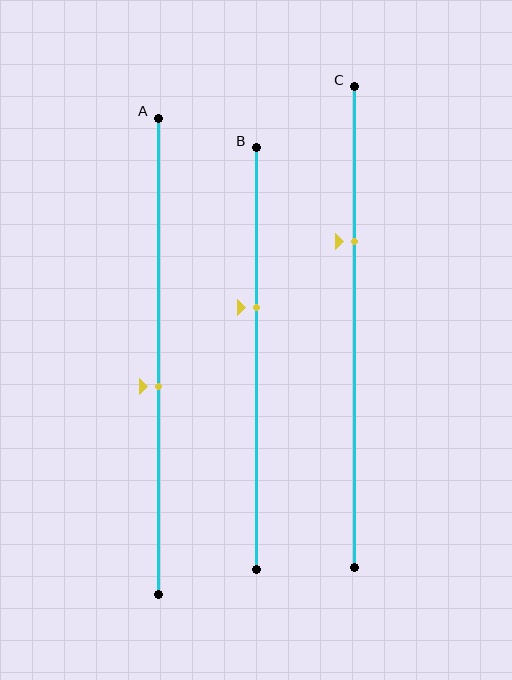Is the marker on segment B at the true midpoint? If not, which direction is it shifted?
No, the marker on segment B is shifted upward by about 12% of the segment length.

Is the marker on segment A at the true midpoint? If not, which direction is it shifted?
No, the marker on segment A is shifted downward by about 6% of the segment length.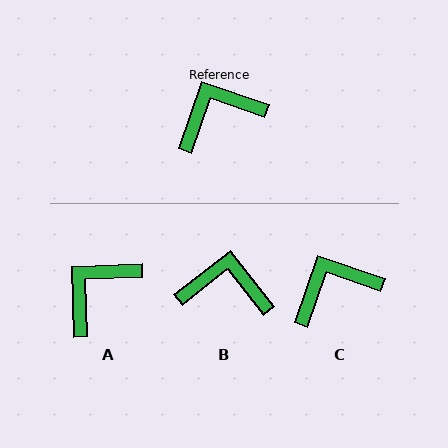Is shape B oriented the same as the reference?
No, it is off by about 33 degrees.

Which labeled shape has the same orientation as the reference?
C.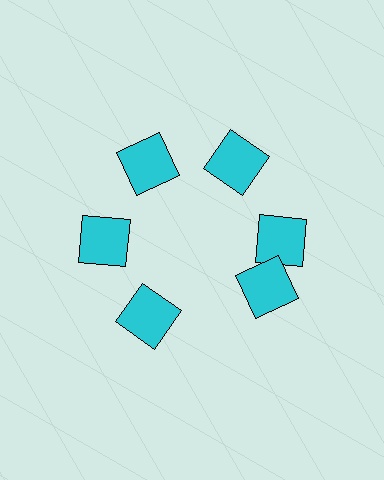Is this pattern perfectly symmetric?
No. The 6 cyan squares are arranged in a ring, but one element near the 5 o'clock position is rotated out of alignment along the ring, breaking the 6-fold rotational symmetry.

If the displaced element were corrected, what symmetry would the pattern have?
It would have 6-fold rotational symmetry — the pattern would map onto itself every 60 degrees.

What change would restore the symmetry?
The symmetry would be restored by rotating it back into even spacing with its neighbors so that all 6 squares sit at equal angles and equal distance from the center.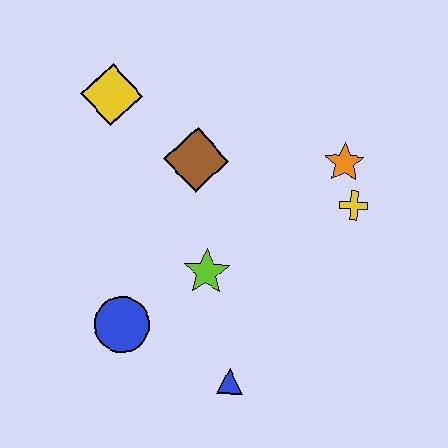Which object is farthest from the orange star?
The blue circle is farthest from the orange star.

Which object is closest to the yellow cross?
The orange star is closest to the yellow cross.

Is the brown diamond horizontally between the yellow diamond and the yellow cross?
Yes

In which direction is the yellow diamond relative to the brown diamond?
The yellow diamond is to the left of the brown diamond.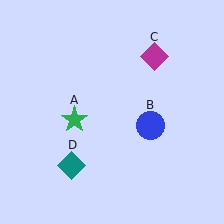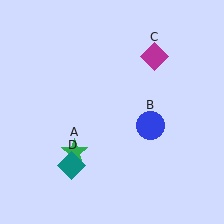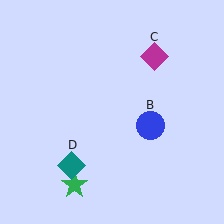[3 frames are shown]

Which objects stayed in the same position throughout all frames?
Blue circle (object B) and magenta diamond (object C) and teal diamond (object D) remained stationary.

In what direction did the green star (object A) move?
The green star (object A) moved down.